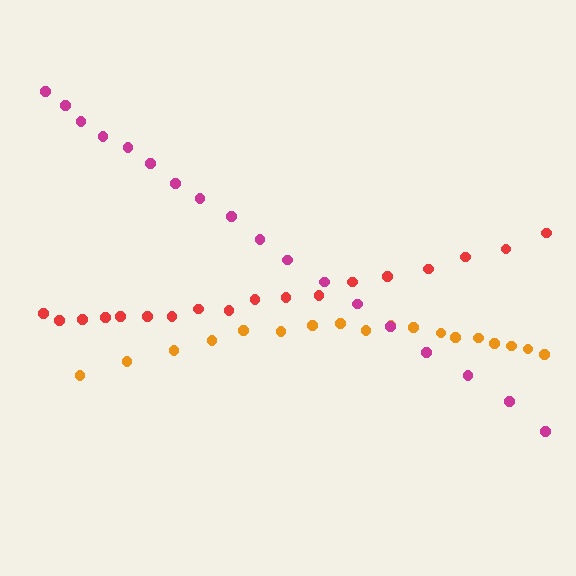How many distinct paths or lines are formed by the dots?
There are 3 distinct paths.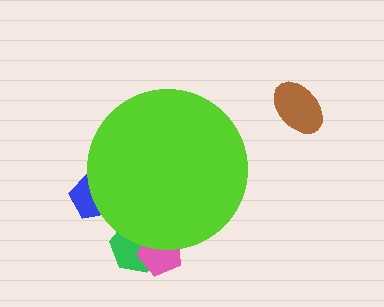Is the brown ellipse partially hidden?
No, the brown ellipse is fully visible.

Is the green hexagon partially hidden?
Yes, the green hexagon is partially hidden behind the lime circle.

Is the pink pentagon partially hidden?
Yes, the pink pentagon is partially hidden behind the lime circle.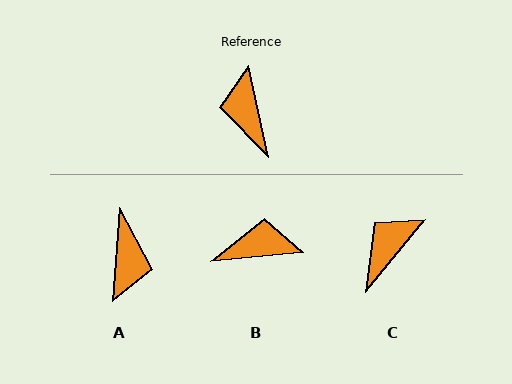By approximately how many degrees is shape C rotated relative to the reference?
Approximately 52 degrees clockwise.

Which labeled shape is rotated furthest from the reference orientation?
A, about 163 degrees away.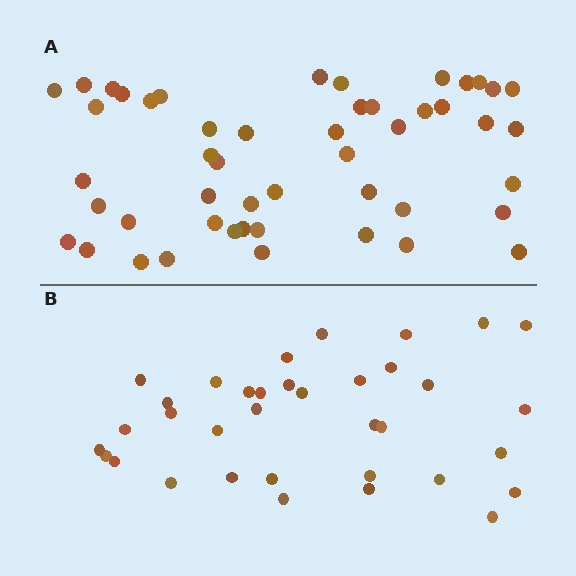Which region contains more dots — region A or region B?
Region A (the top region) has more dots.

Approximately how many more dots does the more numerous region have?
Region A has approximately 15 more dots than region B.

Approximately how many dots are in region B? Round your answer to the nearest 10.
About 40 dots. (The exact count is 35, which rounds to 40.)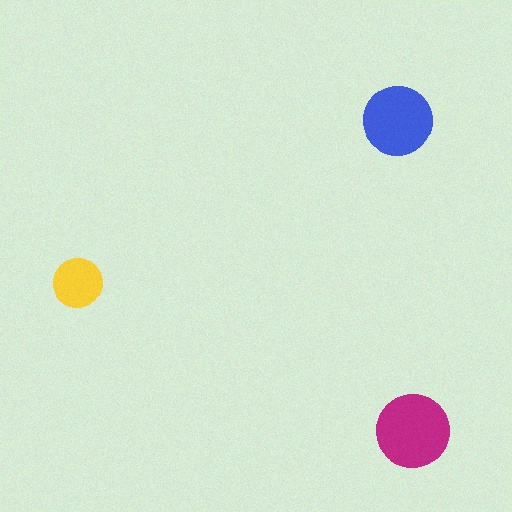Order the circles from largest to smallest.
the magenta one, the blue one, the yellow one.